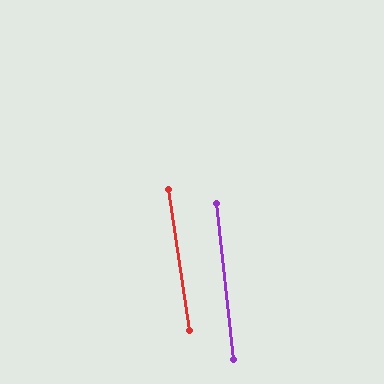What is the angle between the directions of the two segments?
Approximately 2 degrees.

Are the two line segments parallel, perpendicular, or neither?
Parallel — their directions differ by only 2.0°.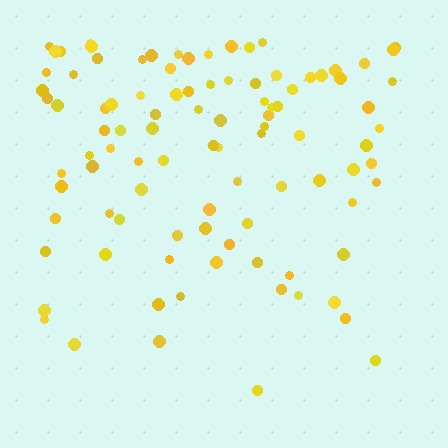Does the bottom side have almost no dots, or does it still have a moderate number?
Still a moderate number, just noticeably fewer than the top.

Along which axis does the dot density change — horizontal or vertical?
Vertical.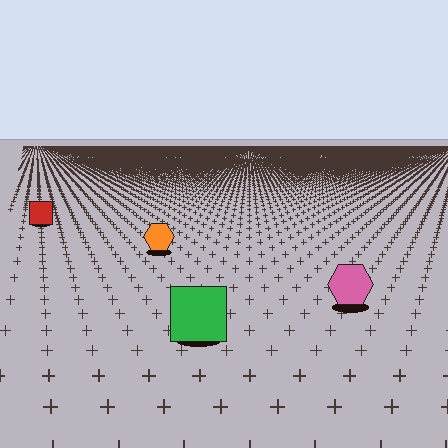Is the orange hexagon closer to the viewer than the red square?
Yes. The orange hexagon is closer — you can tell from the texture gradient: the ground texture is coarser near it.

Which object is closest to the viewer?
The green square is closest. The texture marks near it are larger and more spread out.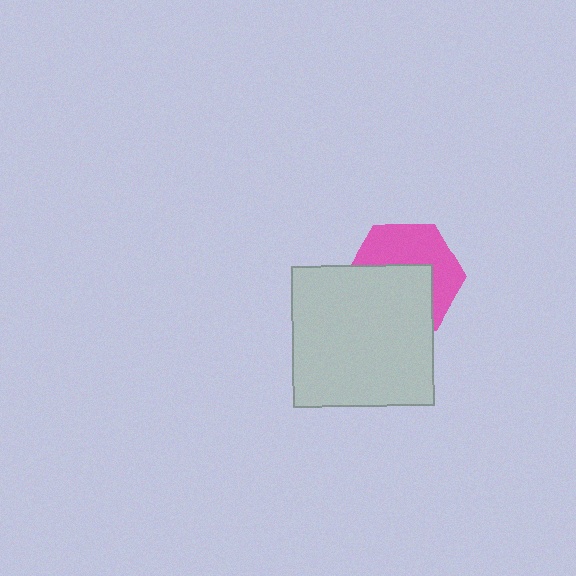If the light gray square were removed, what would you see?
You would see the complete pink hexagon.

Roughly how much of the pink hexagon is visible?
About half of it is visible (roughly 47%).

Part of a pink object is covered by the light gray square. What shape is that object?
It is a hexagon.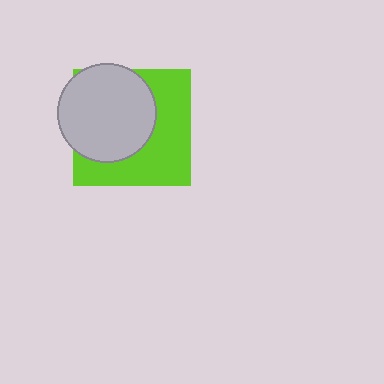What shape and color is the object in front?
The object in front is a light gray circle.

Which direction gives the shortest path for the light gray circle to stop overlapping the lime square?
Moving toward the upper-left gives the shortest separation.